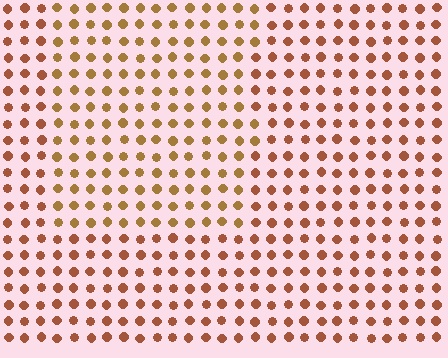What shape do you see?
I see a rectangle.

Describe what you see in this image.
The image is filled with small brown elements in a uniform arrangement. A rectangle-shaped region is visible where the elements are tinted to a slightly different hue, forming a subtle color boundary.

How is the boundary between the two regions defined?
The boundary is defined purely by a slight shift in hue (about 22 degrees). Spacing, size, and orientation are identical on both sides.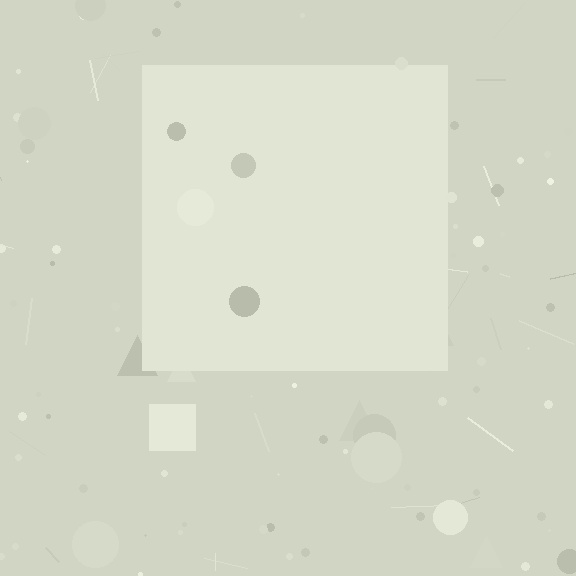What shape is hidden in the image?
A square is hidden in the image.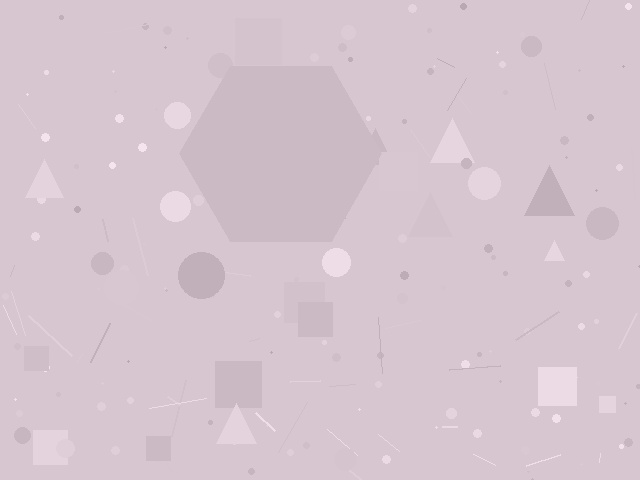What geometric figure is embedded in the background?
A hexagon is embedded in the background.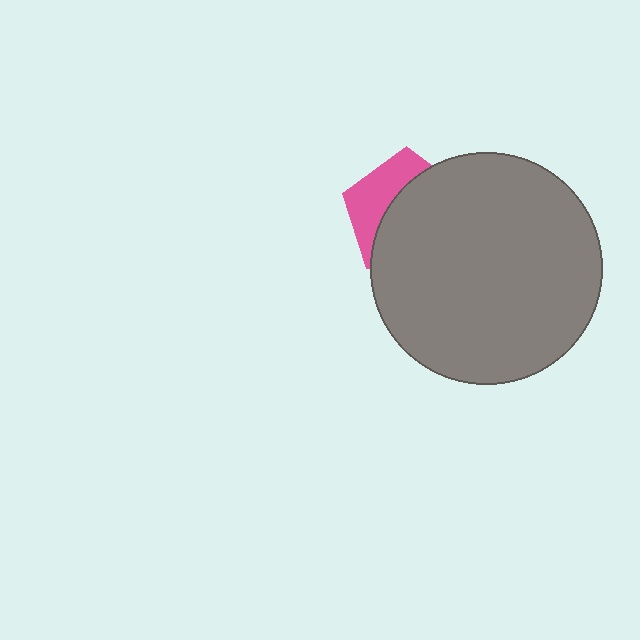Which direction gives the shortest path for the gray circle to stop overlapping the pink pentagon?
Moving right gives the shortest separation.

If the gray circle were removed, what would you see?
You would see the complete pink pentagon.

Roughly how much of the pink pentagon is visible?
A small part of it is visible (roughly 35%).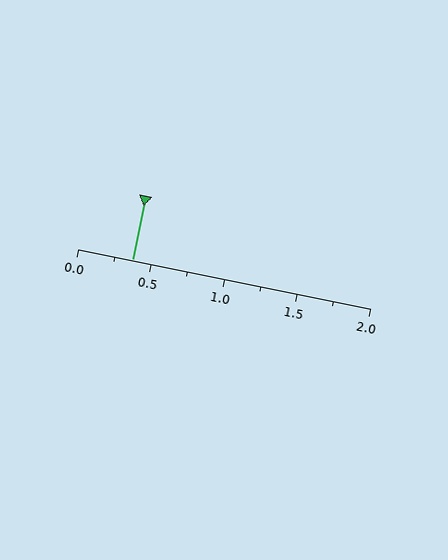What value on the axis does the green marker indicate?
The marker indicates approximately 0.38.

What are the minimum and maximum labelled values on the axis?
The axis runs from 0.0 to 2.0.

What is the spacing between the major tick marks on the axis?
The major ticks are spaced 0.5 apart.